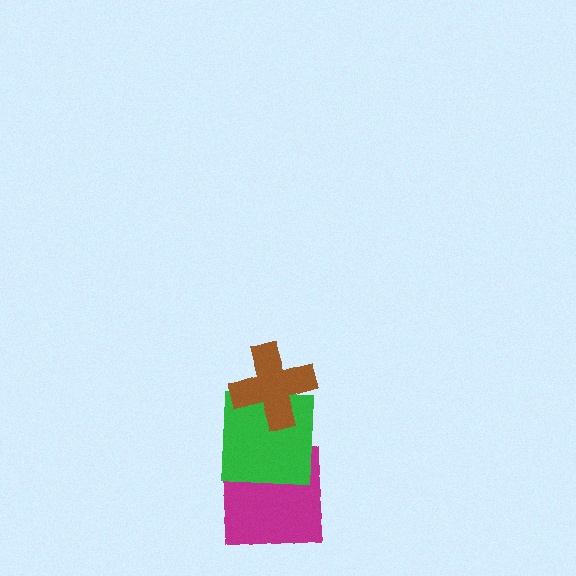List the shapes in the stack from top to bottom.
From top to bottom: the brown cross, the green square, the magenta square.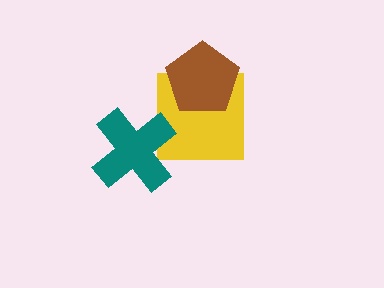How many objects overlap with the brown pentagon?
1 object overlaps with the brown pentagon.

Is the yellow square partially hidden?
Yes, it is partially covered by another shape.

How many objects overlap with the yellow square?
2 objects overlap with the yellow square.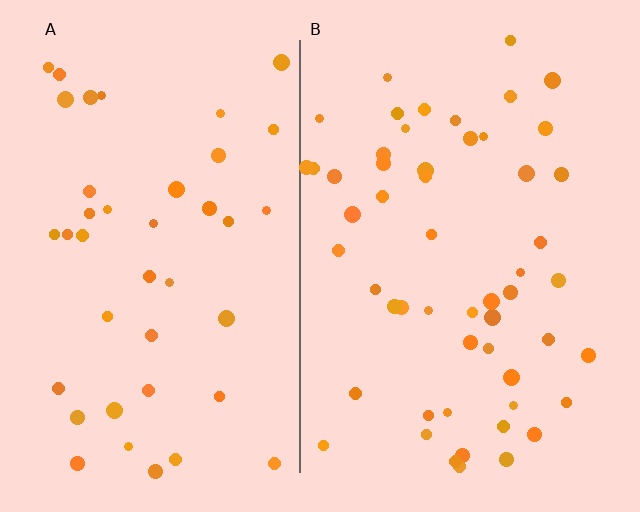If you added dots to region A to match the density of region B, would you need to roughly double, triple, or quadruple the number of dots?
Approximately double.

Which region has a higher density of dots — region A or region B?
B (the right).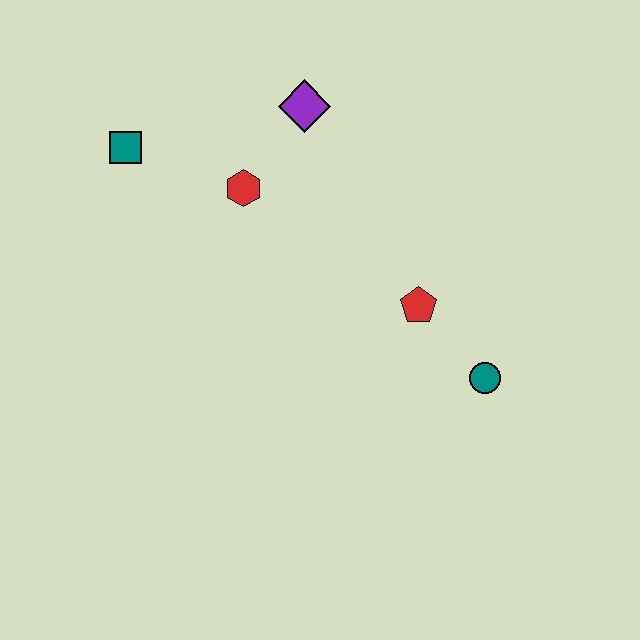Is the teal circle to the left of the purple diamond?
No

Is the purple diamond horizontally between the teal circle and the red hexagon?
Yes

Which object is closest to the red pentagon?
The teal circle is closest to the red pentagon.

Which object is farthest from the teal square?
The teal circle is farthest from the teal square.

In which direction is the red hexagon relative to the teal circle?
The red hexagon is to the left of the teal circle.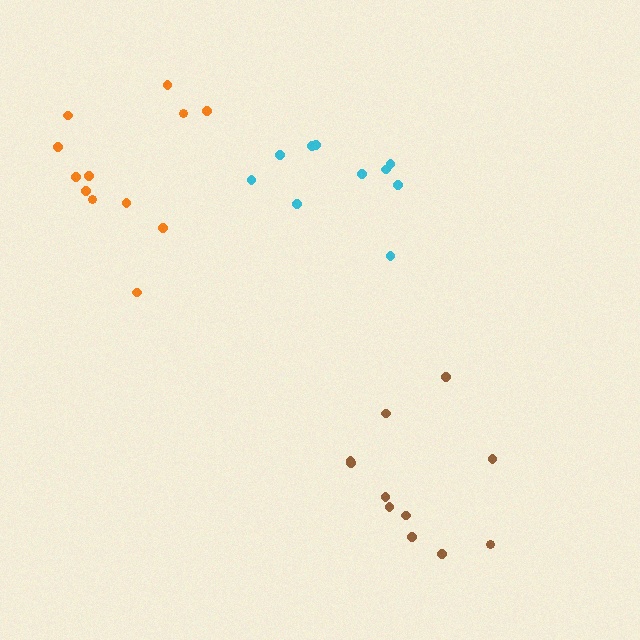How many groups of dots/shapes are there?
There are 3 groups.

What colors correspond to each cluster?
The clusters are colored: brown, orange, cyan.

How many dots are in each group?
Group 1: 11 dots, Group 2: 12 dots, Group 3: 10 dots (33 total).